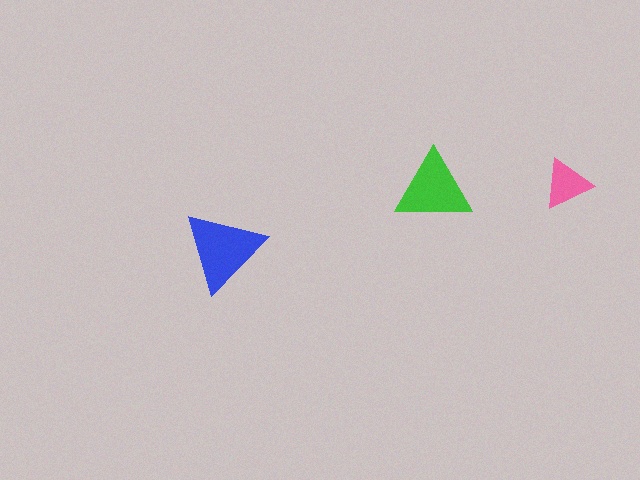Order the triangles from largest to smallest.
the blue one, the green one, the pink one.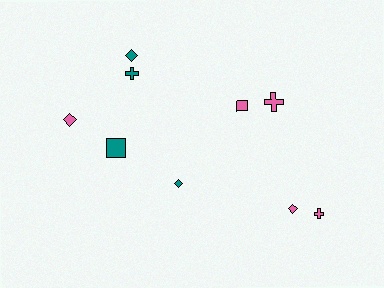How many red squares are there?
There are no red squares.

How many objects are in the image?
There are 9 objects.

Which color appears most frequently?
Pink, with 5 objects.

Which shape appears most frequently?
Diamond, with 4 objects.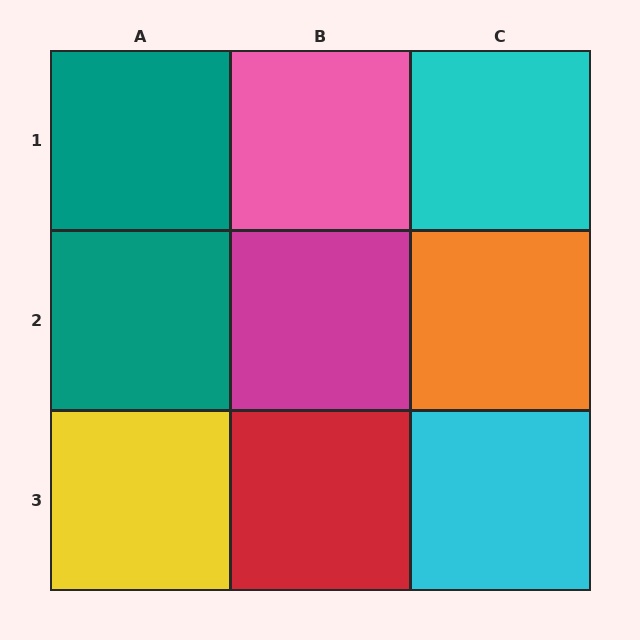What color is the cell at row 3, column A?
Yellow.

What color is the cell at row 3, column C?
Cyan.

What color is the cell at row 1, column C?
Cyan.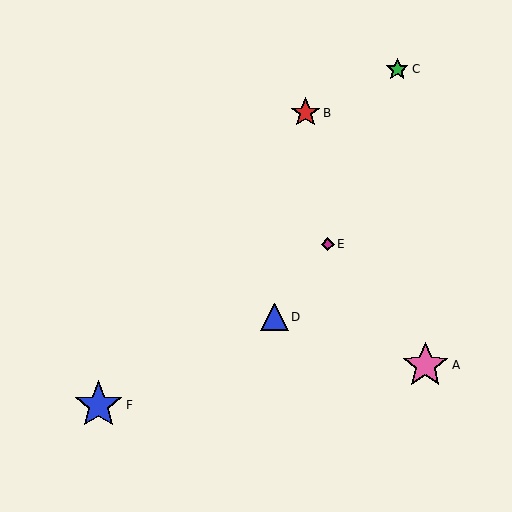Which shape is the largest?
The blue star (labeled F) is the largest.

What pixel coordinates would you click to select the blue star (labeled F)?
Click at (98, 405) to select the blue star F.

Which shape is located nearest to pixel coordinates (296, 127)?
The red star (labeled B) at (305, 113) is nearest to that location.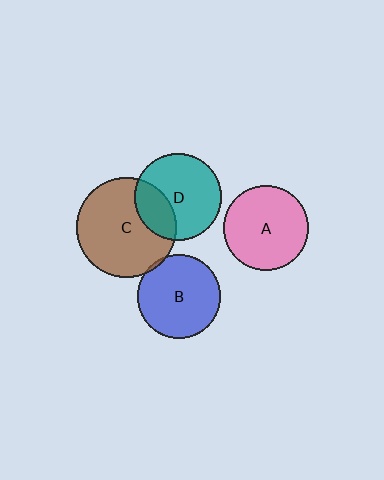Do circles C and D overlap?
Yes.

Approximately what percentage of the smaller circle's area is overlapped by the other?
Approximately 30%.